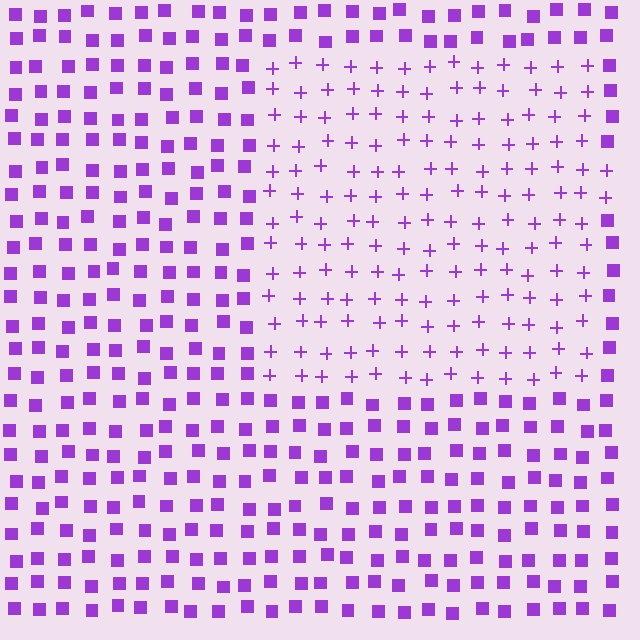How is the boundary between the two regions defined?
The boundary is defined by a change in element shape: plus signs inside vs. squares outside. All elements share the same color and spacing.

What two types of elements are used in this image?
The image uses plus signs inside the rectangle region and squares outside it.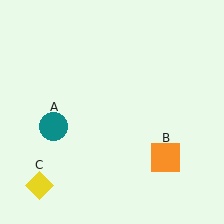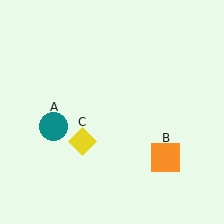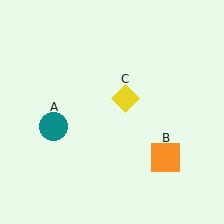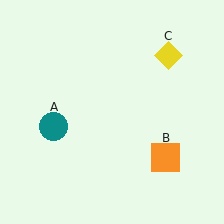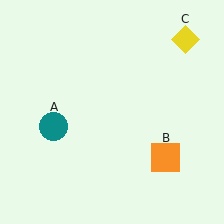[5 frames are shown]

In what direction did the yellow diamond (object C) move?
The yellow diamond (object C) moved up and to the right.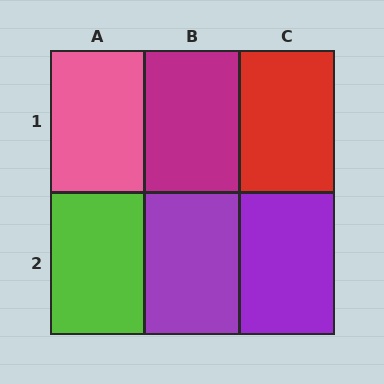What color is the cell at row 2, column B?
Purple.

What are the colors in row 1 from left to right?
Pink, magenta, red.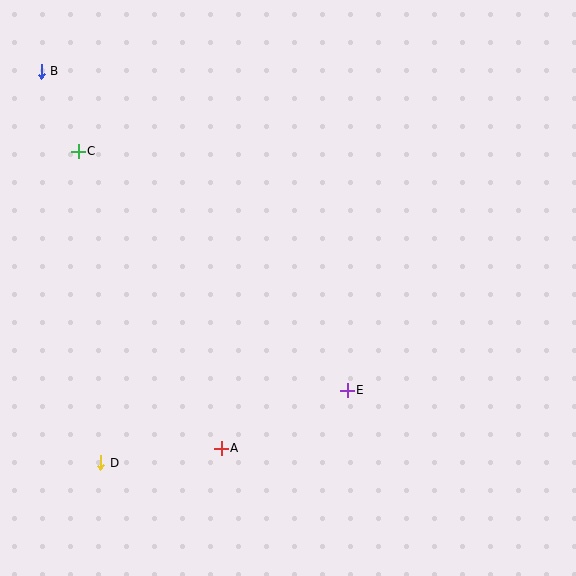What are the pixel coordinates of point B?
Point B is at (41, 71).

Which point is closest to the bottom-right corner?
Point E is closest to the bottom-right corner.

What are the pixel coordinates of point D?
Point D is at (101, 463).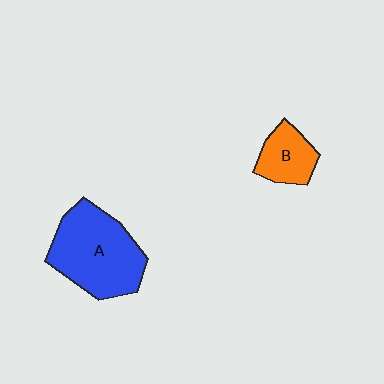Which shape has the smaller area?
Shape B (orange).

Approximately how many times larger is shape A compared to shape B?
Approximately 2.3 times.